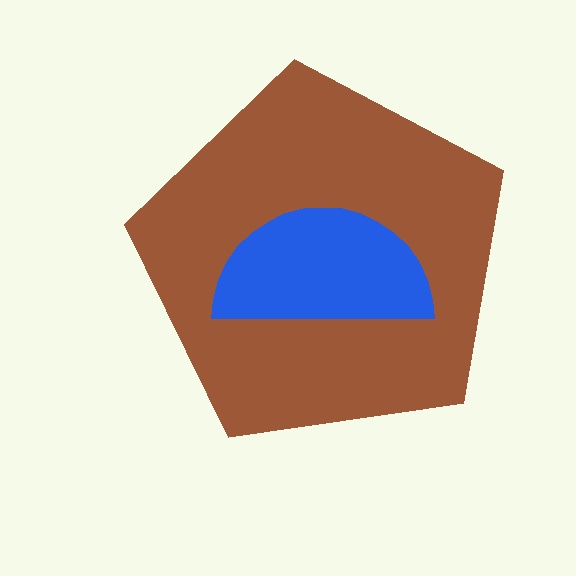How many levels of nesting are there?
2.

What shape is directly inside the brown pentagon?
The blue semicircle.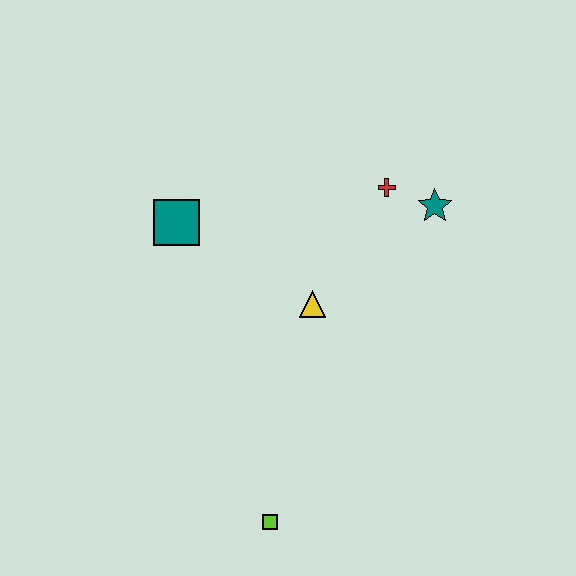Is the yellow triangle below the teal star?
Yes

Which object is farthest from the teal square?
The lime square is farthest from the teal square.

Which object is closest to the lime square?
The yellow triangle is closest to the lime square.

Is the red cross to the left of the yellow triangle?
No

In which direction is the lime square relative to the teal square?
The lime square is below the teal square.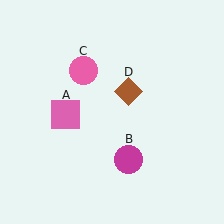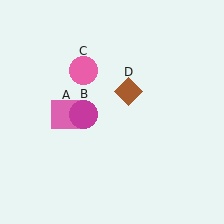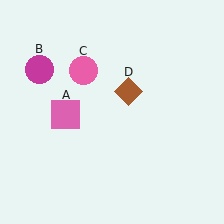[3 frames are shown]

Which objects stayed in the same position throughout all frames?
Pink square (object A) and pink circle (object C) and brown diamond (object D) remained stationary.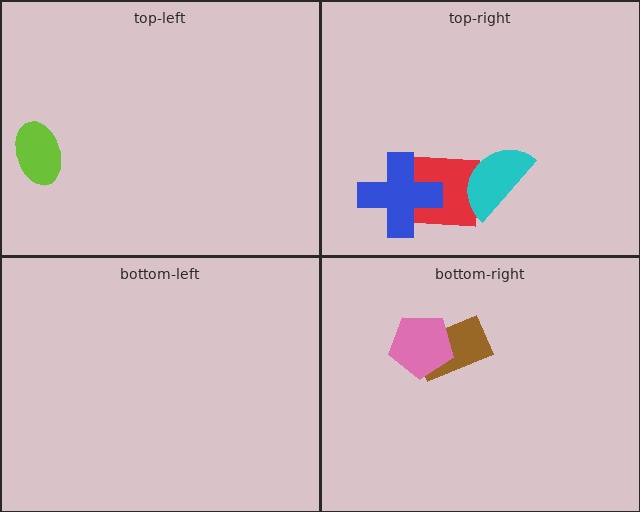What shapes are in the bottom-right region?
The brown rectangle, the pink pentagon.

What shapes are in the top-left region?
The lime ellipse.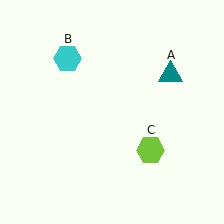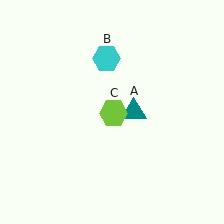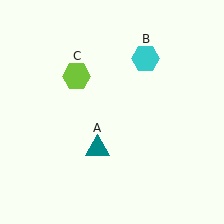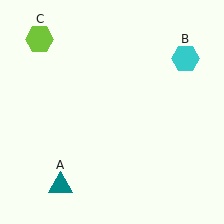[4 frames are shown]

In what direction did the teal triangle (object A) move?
The teal triangle (object A) moved down and to the left.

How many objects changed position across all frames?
3 objects changed position: teal triangle (object A), cyan hexagon (object B), lime hexagon (object C).